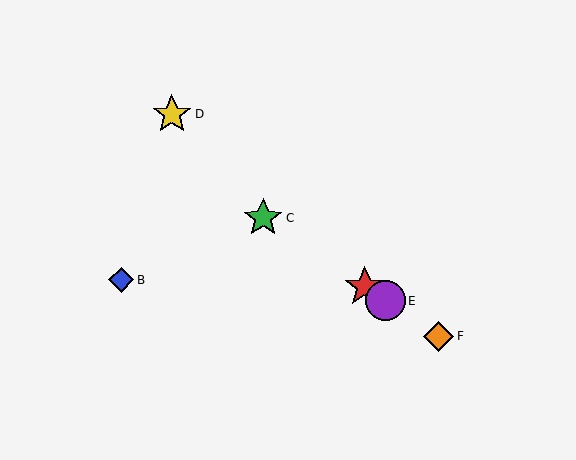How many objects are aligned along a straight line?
4 objects (A, C, E, F) are aligned along a straight line.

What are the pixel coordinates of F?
Object F is at (439, 336).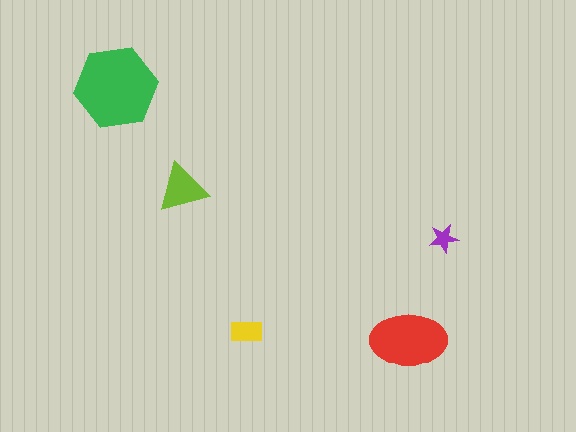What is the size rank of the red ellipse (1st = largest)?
2nd.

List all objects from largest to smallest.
The green hexagon, the red ellipse, the lime triangle, the yellow rectangle, the purple star.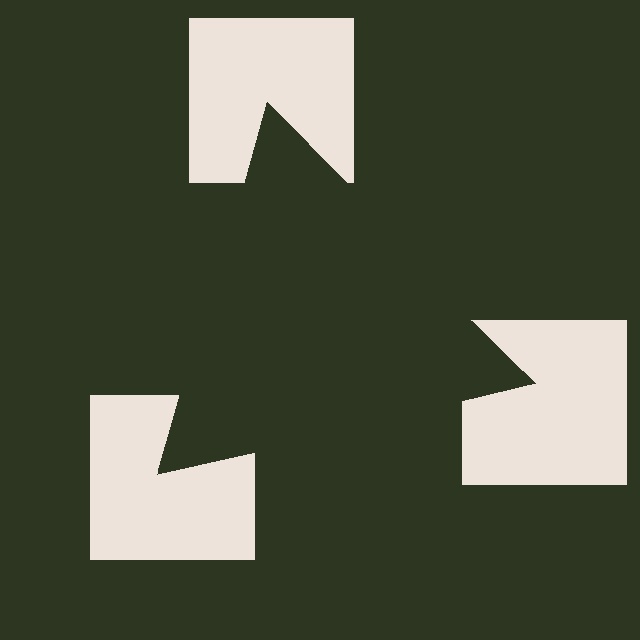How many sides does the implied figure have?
3 sides.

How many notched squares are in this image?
There are 3 — one at each vertex of the illusory triangle.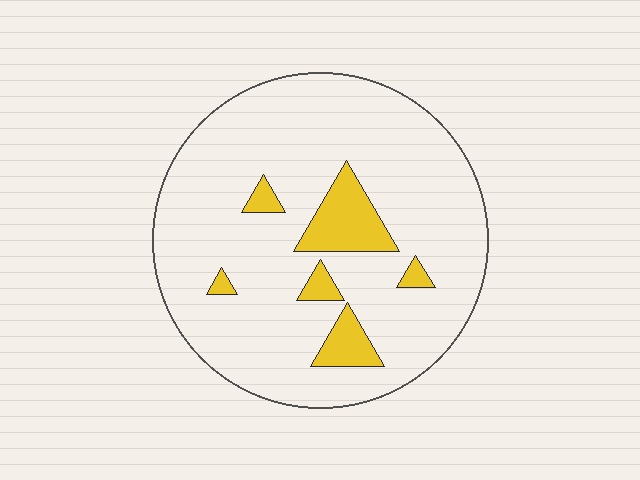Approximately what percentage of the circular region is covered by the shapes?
Approximately 10%.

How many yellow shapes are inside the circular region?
6.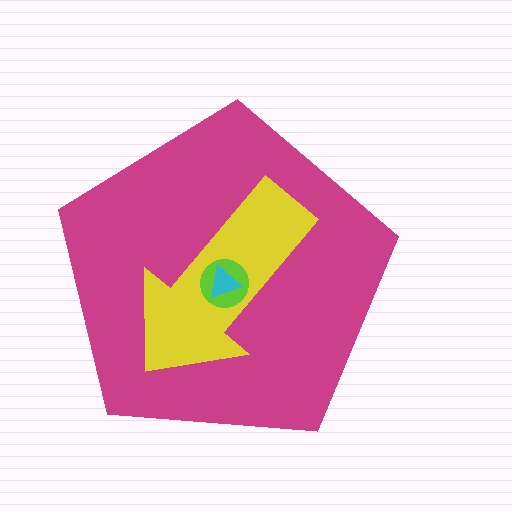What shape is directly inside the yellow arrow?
The lime circle.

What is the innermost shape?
The cyan triangle.